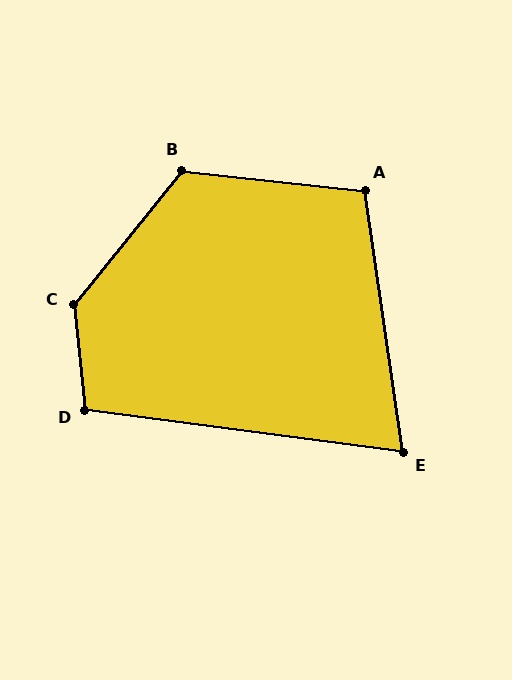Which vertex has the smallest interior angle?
E, at approximately 74 degrees.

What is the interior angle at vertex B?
Approximately 122 degrees (obtuse).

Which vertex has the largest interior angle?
C, at approximately 136 degrees.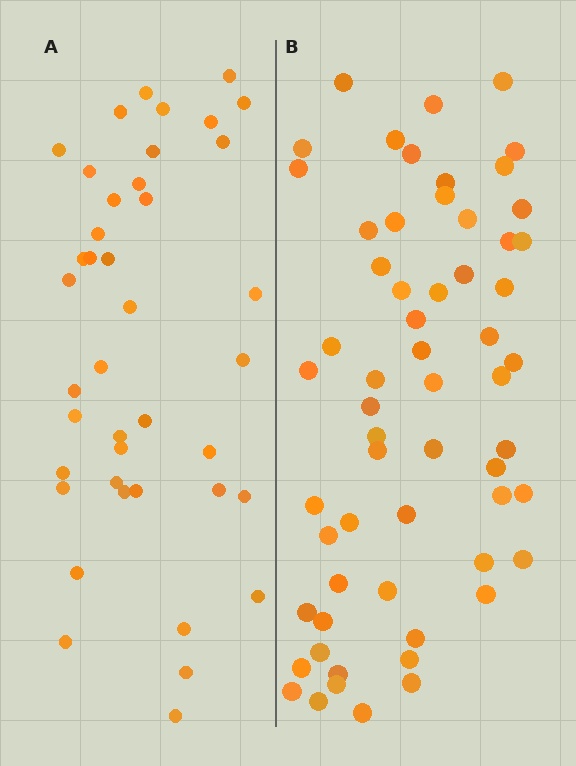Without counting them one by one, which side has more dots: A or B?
Region B (the right region) has more dots.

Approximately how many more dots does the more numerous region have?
Region B has approximately 20 more dots than region A.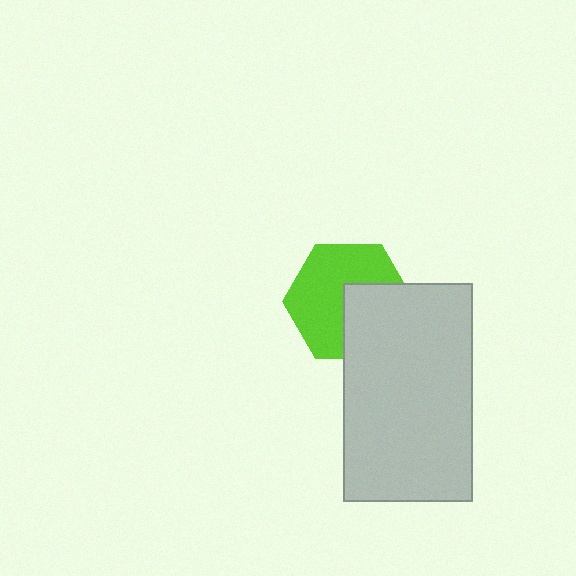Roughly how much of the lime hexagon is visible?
About half of it is visible (roughly 62%).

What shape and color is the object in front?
The object in front is a light gray rectangle.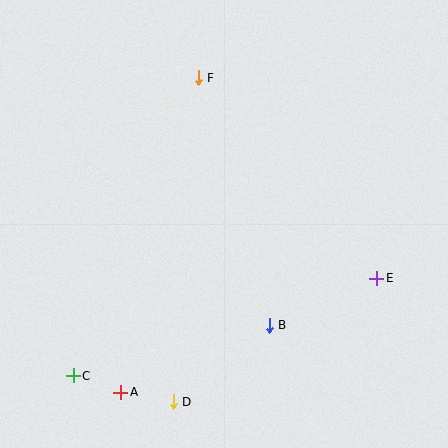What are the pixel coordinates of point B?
Point B is at (269, 325).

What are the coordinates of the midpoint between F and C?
The midpoint between F and C is at (136, 227).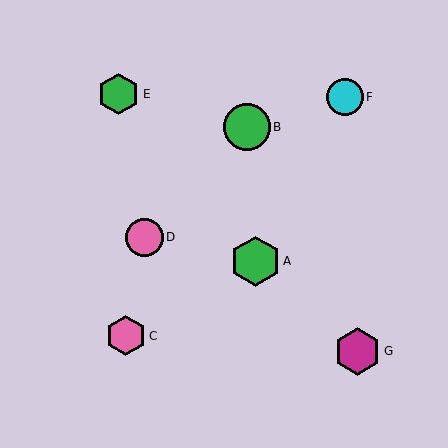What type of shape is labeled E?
Shape E is a green hexagon.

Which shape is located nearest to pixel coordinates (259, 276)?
The green hexagon (labeled A) at (255, 261) is nearest to that location.